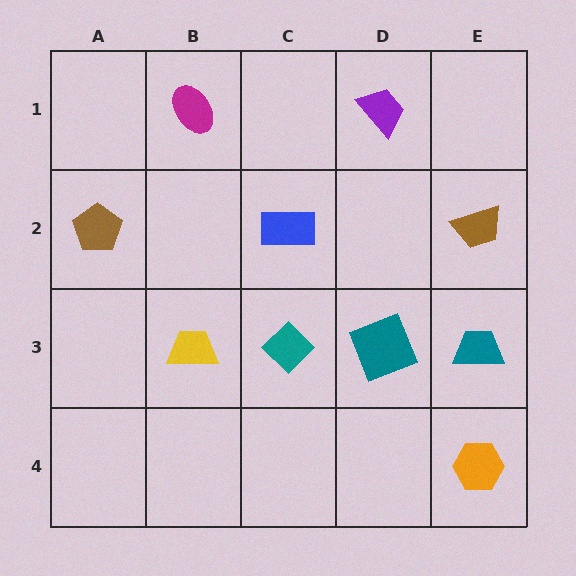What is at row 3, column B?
A yellow trapezoid.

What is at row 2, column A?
A brown pentagon.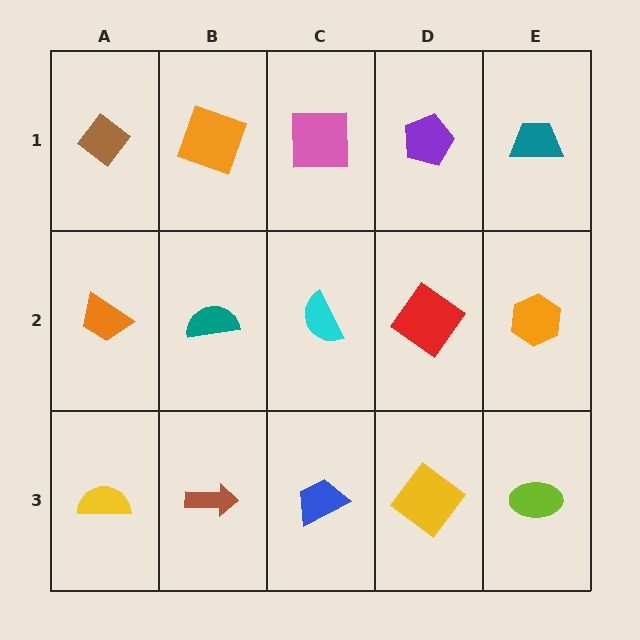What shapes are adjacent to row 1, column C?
A cyan semicircle (row 2, column C), an orange square (row 1, column B), a purple pentagon (row 1, column D).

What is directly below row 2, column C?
A blue trapezoid.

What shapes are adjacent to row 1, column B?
A teal semicircle (row 2, column B), a brown diamond (row 1, column A), a pink square (row 1, column C).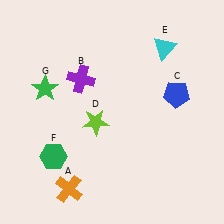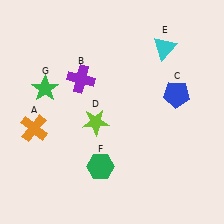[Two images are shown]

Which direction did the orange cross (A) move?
The orange cross (A) moved up.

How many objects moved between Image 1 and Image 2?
2 objects moved between the two images.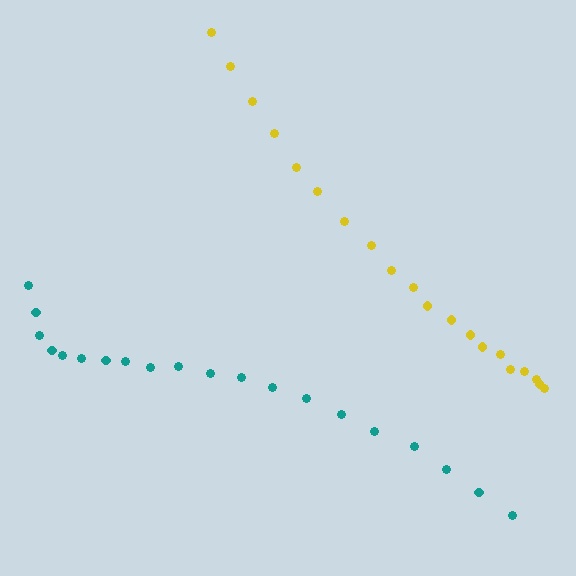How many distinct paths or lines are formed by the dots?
There are 2 distinct paths.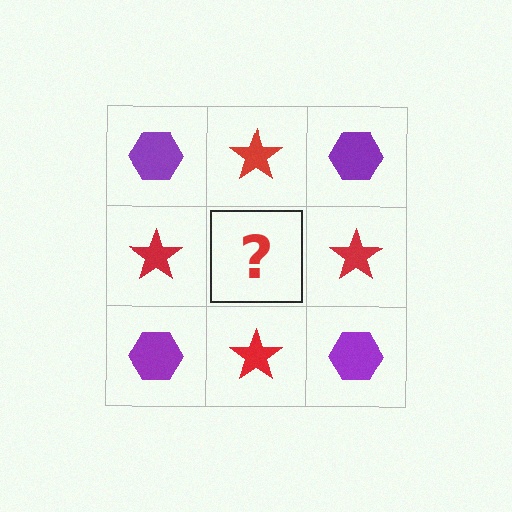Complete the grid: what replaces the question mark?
The question mark should be replaced with a purple hexagon.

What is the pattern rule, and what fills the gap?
The rule is that it alternates purple hexagon and red star in a checkerboard pattern. The gap should be filled with a purple hexagon.